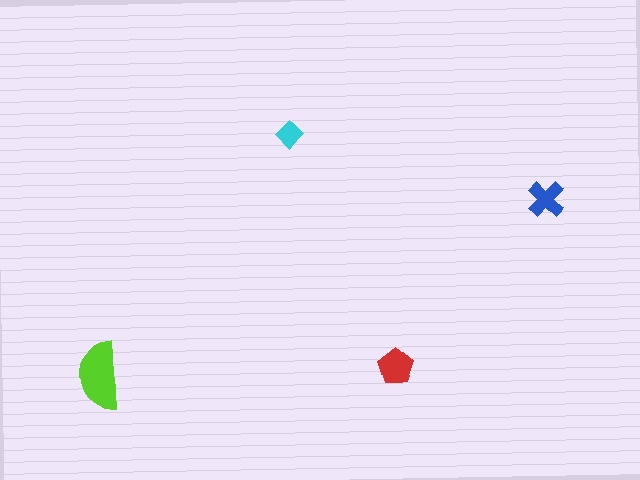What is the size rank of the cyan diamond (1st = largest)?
4th.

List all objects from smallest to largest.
The cyan diamond, the blue cross, the red pentagon, the lime semicircle.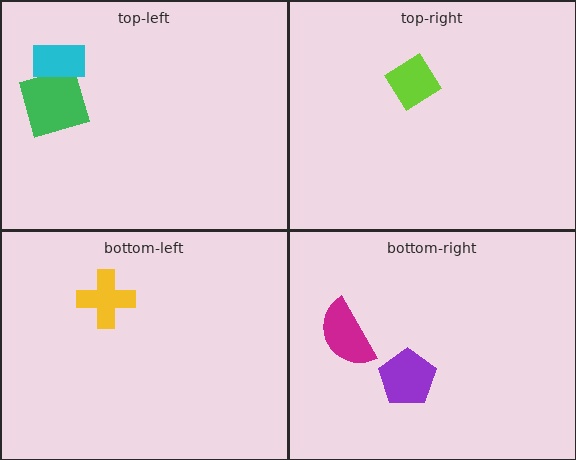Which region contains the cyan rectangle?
The top-left region.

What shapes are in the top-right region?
The lime diamond.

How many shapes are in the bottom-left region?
1.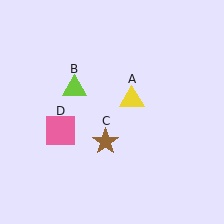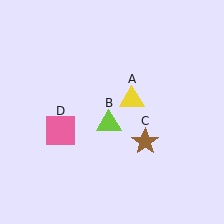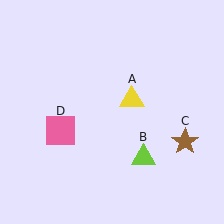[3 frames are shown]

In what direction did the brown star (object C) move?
The brown star (object C) moved right.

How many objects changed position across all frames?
2 objects changed position: lime triangle (object B), brown star (object C).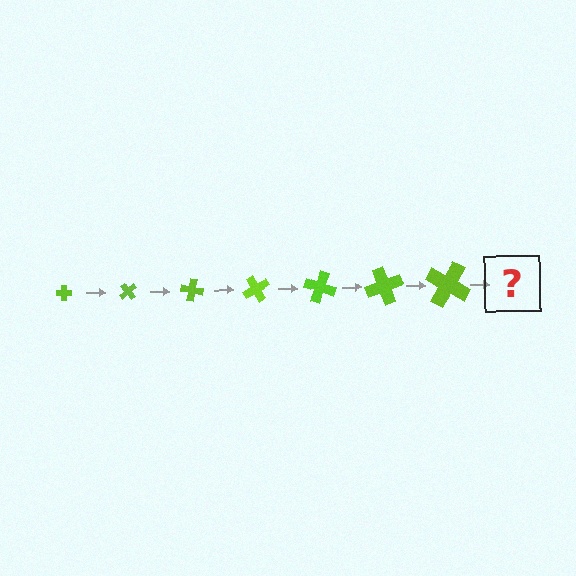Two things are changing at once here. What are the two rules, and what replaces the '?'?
The two rules are that the cross grows larger each step and it rotates 50 degrees each step. The '?' should be a cross, larger than the previous one and rotated 350 degrees from the start.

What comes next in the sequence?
The next element should be a cross, larger than the previous one and rotated 350 degrees from the start.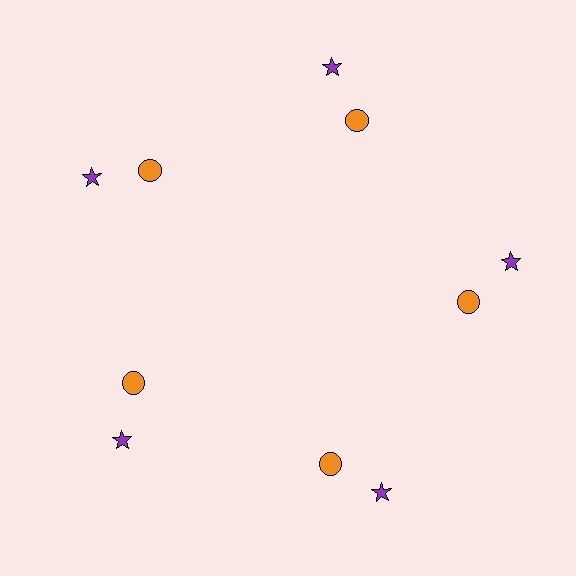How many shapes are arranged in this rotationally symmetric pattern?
There are 10 shapes, arranged in 5 groups of 2.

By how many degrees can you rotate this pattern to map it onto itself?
The pattern maps onto itself every 72 degrees of rotation.